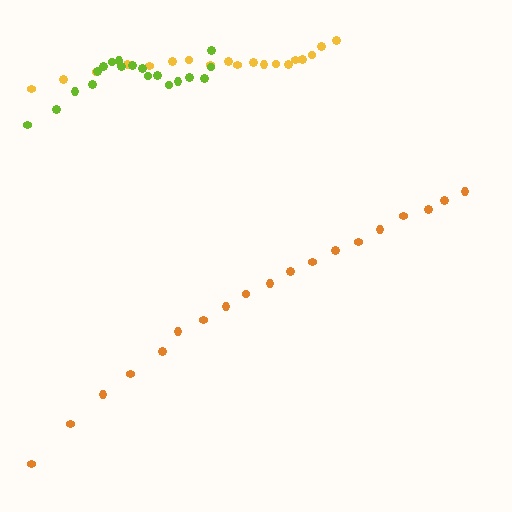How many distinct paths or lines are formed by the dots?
There are 3 distinct paths.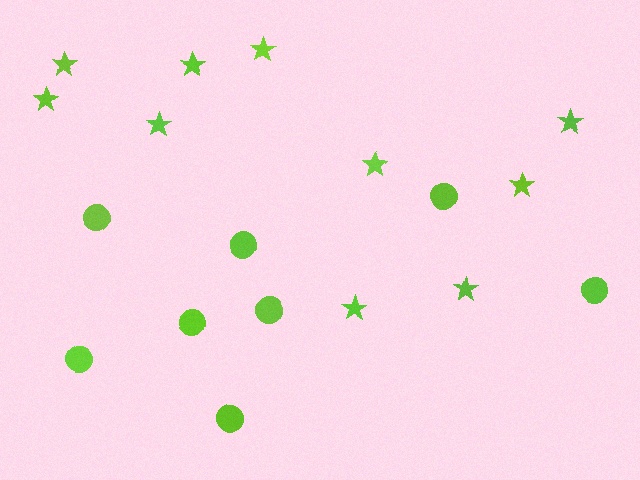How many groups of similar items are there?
There are 2 groups: one group of stars (10) and one group of circles (8).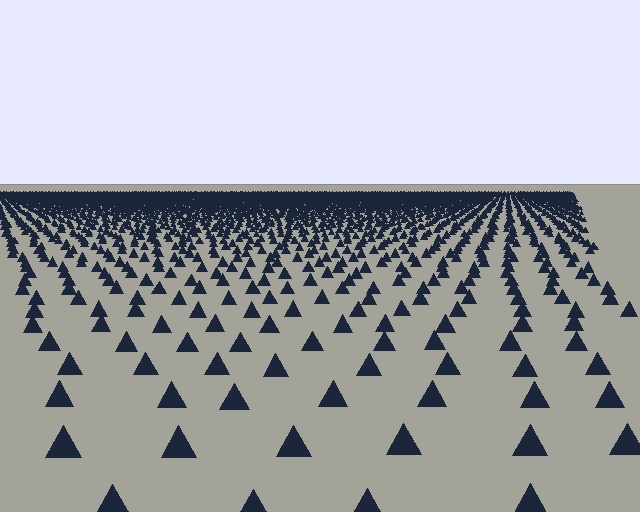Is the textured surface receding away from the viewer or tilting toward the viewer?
The surface is receding away from the viewer. Texture elements get smaller and denser toward the top.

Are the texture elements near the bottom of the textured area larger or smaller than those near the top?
Larger. Near the bottom, elements are closer to the viewer and appear at a bigger on-screen size.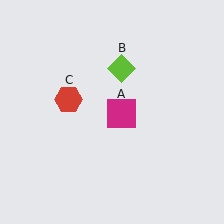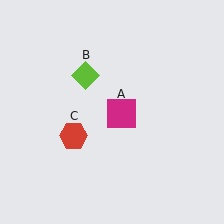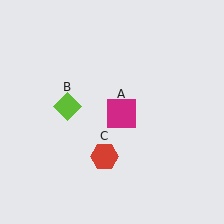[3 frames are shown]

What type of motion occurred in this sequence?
The lime diamond (object B), red hexagon (object C) rotated counterclockwise around the center of the scene.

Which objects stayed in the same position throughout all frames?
Magenta square (object A) remained stationary.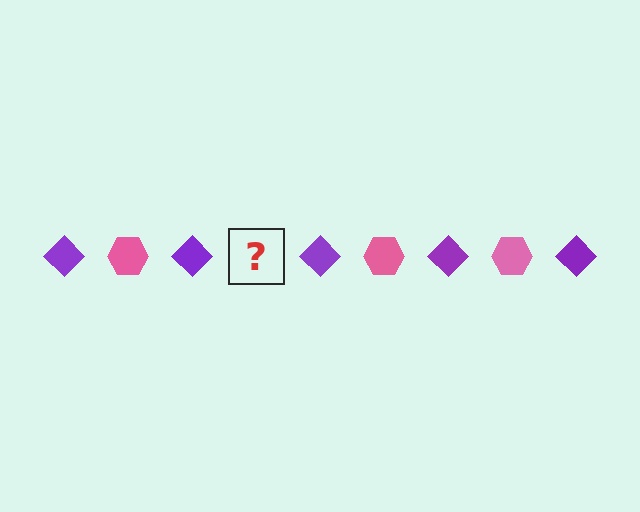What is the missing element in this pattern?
The missing element is a pink hexagon.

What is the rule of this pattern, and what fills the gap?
The rule is that the pattern alternates between purple diamond and pink hexagon. The gap should be filled with a pink hexagon.